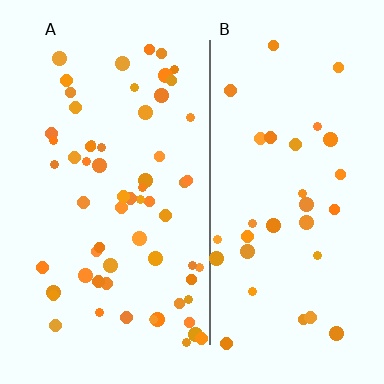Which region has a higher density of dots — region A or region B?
A (the left).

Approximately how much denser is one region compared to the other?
Approximately 1.9× — region A over region B.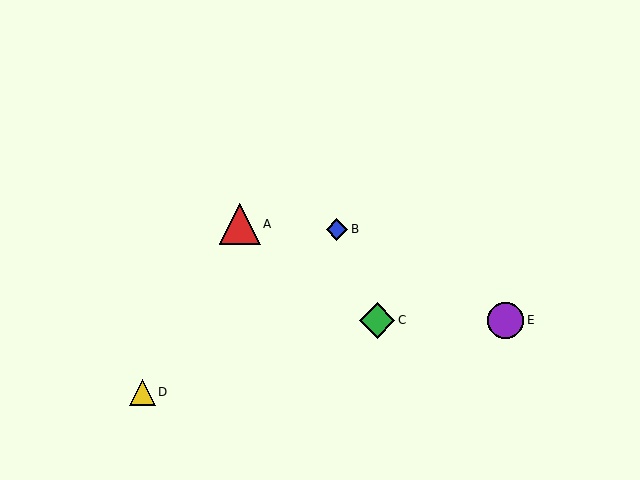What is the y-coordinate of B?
Object B is at y≈229.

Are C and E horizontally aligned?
Yes, both are at y≈320.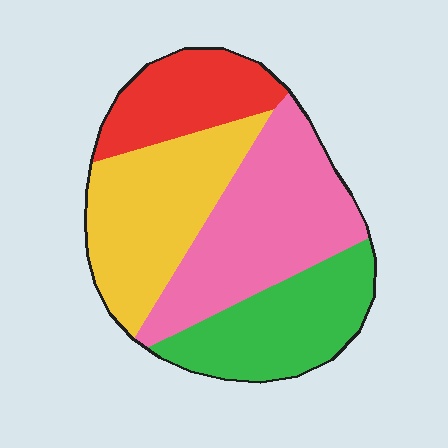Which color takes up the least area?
Red, at roughly 15%.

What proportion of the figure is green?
Green takes up about one quarter (1/4) of the figure.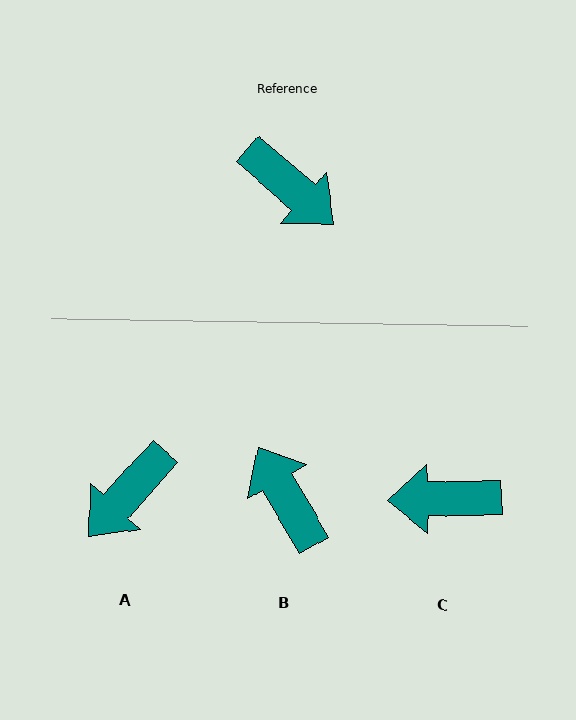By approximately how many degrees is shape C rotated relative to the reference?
Approximately 138 degrees clockwise.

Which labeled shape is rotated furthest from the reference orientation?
B, about 161 degrees away.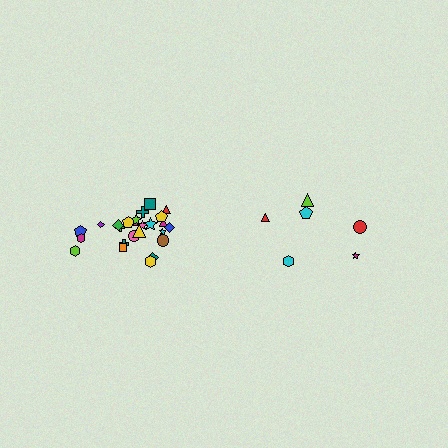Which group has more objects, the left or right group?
The left group.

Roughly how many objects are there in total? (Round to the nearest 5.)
Roughly 30 objects in total.